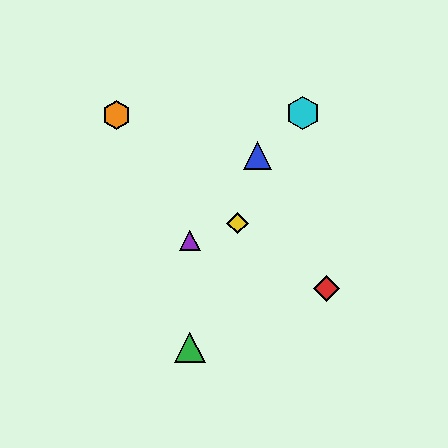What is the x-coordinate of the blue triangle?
The blue triangle is at x≈258.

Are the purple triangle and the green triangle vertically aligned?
Yes, both are at x≈190.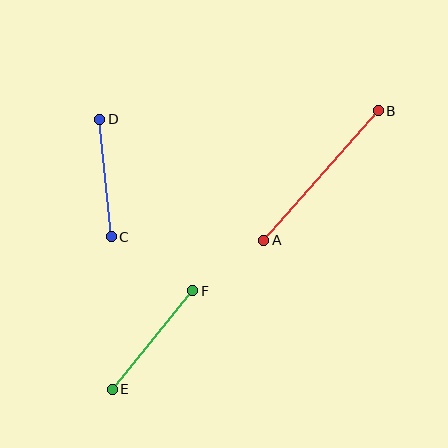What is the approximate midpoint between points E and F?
The midpoint is at approximately (153, 340) pixels.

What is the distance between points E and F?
The distance is approximately 127 pixels.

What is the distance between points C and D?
The distance is approximately 118 pixels.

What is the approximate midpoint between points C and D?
The midpoint is at approximately (105, 178) pixels.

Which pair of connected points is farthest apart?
Points A and B are farthest apart.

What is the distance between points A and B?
The distance is approximately 173 pixels.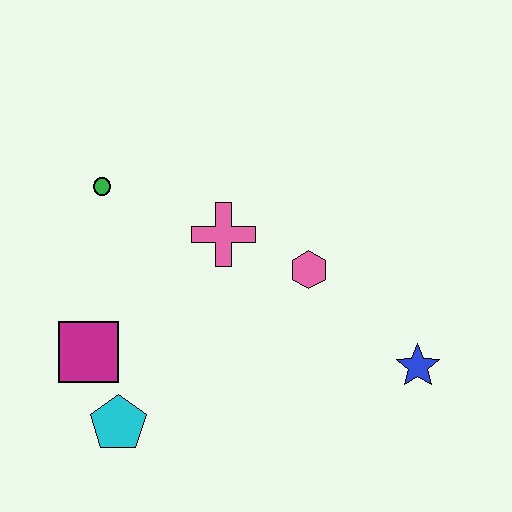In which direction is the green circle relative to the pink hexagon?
The green circle is to the left of the pink hexagon.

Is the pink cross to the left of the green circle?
No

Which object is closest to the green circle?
The pink cross is closest to the green circle.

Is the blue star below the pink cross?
Yes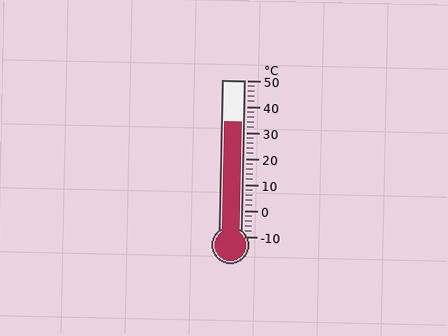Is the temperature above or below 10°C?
The temperature is above 10°C.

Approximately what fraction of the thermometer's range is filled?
The thermometer is filled to approximately 75% of its range.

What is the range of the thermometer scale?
The thermometer scale ranges from -10°C to 50°C.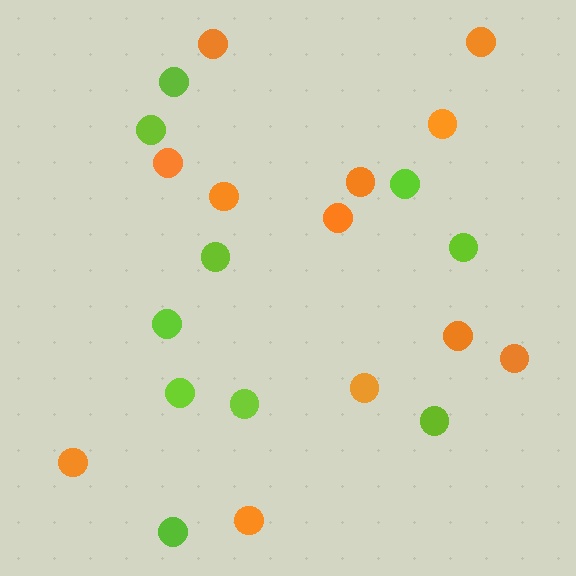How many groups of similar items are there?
There are 2 groups: one group of orange circles (12) and one group of lime circles (10).